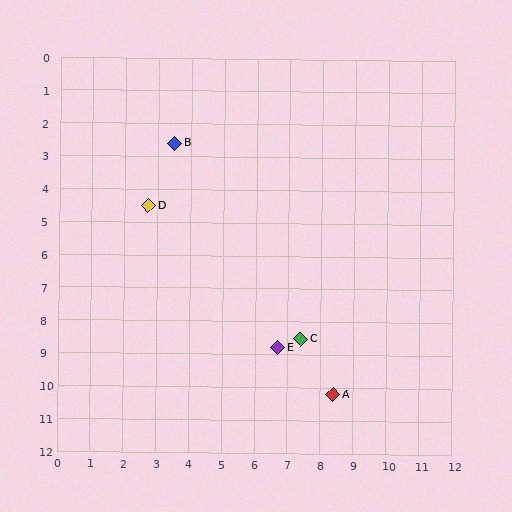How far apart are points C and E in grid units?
Points C and E are about 0.8 grid units apart.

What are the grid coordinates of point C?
Point C is at approximately (7.4, 8.5).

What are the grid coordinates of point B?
Point B is at approximately (3.5, 2.6).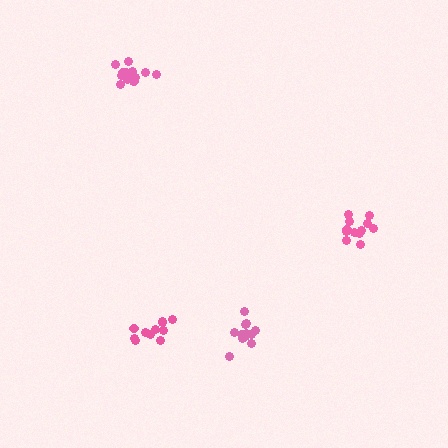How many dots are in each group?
Group 1: 12 dots, Group 2: 13 dots, Group 3: 11 dots, Group 4: 14 dots (50 total).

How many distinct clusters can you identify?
There are 4 distinct clusters.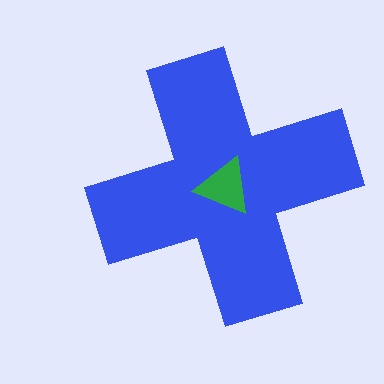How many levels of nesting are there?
2.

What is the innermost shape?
The green triangle.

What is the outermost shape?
The blue cross.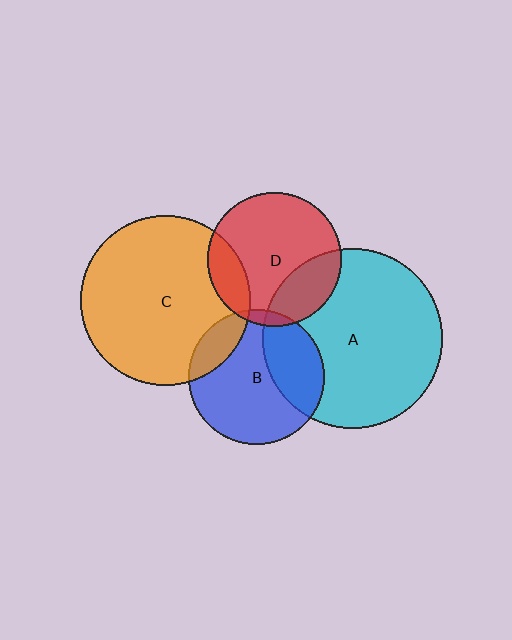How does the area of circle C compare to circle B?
Approximately 1.6 times.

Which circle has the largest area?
Circle A (cyan).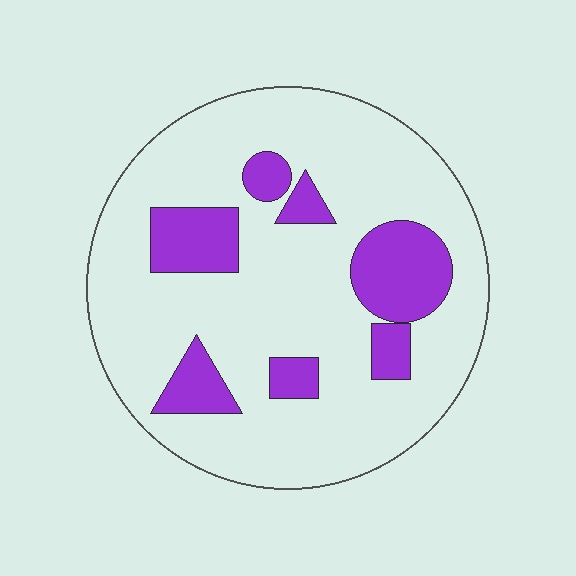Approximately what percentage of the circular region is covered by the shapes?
Approximately 20%.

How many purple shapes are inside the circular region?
7.